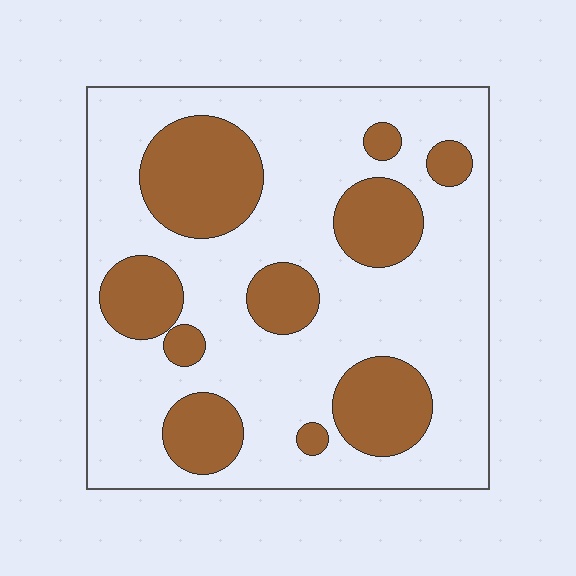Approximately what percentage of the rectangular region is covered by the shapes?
Approximately 30%.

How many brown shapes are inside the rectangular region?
10.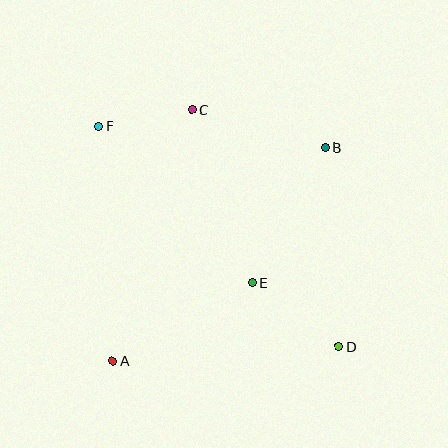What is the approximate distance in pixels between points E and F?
The distance between E and F is approximately 219 pixels.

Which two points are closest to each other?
Points C and F are closest to each other.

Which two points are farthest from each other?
Points D and F are farthest from each other.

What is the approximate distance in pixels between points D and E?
The distance between D and E is approximately 108 pixels.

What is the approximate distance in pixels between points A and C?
The distance between A and C is approximately 263 pixels.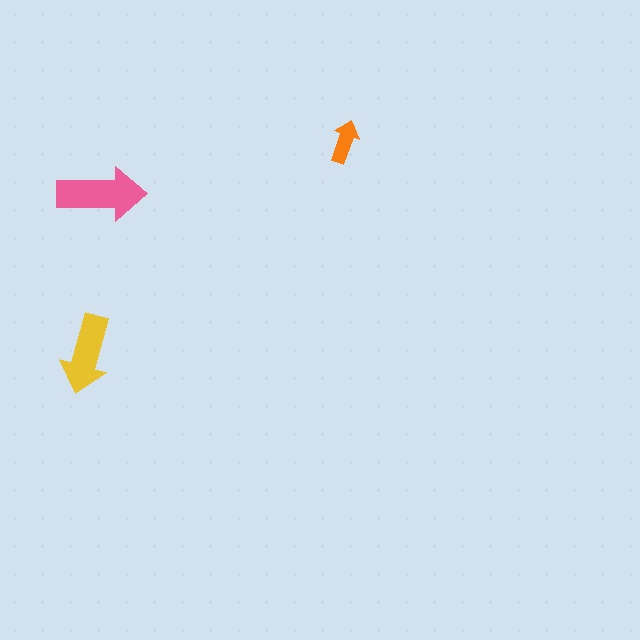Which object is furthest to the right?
The orange arrow is rightmost.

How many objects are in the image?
There are 3 objects in the image.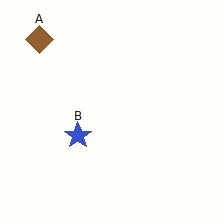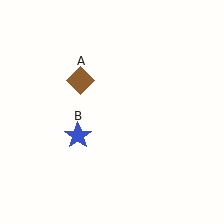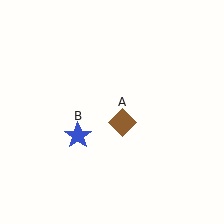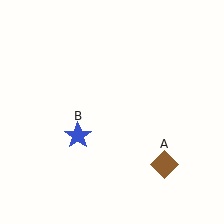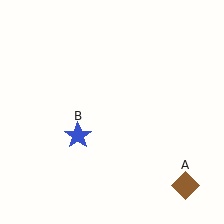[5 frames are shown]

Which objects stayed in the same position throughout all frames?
Blue star (object B) remained stationary.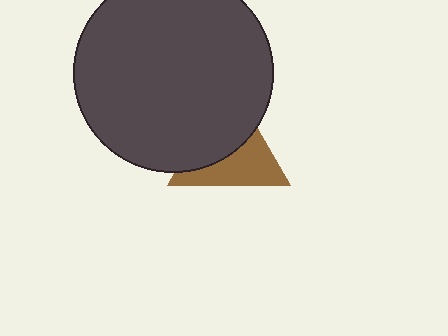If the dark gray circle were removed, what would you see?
You would see the complete brown triangle.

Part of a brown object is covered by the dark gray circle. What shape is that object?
It is a triangle.